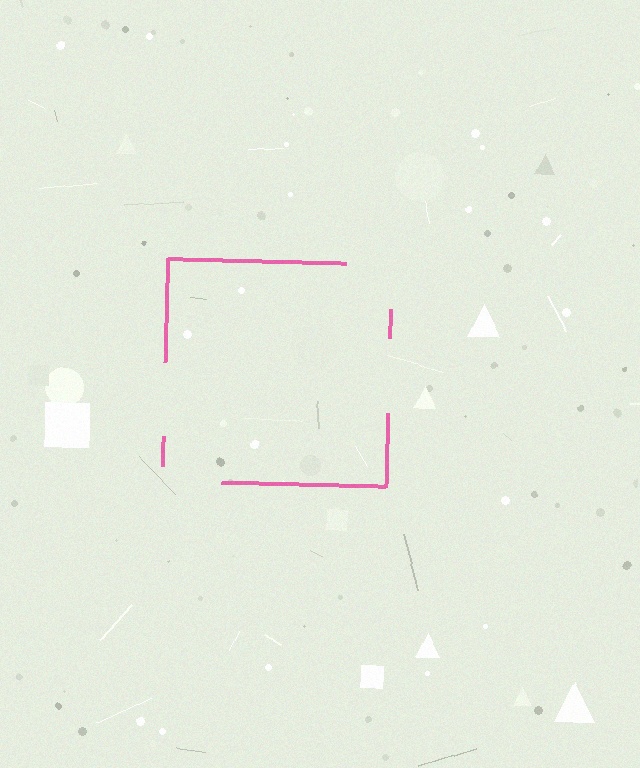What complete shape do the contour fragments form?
The contour fragments form a square.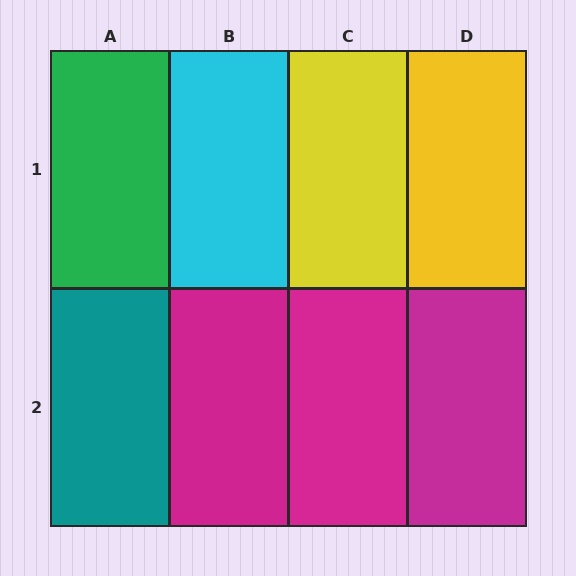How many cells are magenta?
3 cells are magenta.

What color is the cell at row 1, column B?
Cyan.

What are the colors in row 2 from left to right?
Teal, magenta, magenta, magenta.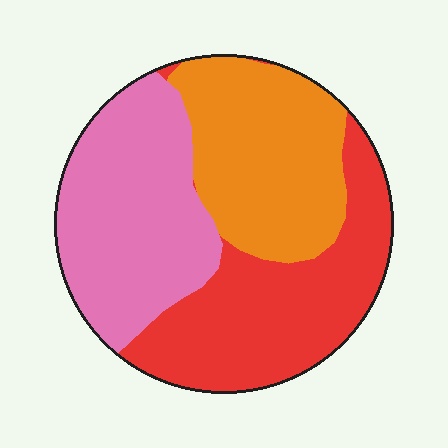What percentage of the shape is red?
Red takes up about one third (1/3) of the shape.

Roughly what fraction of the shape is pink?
Pink covers around 35% of the shape.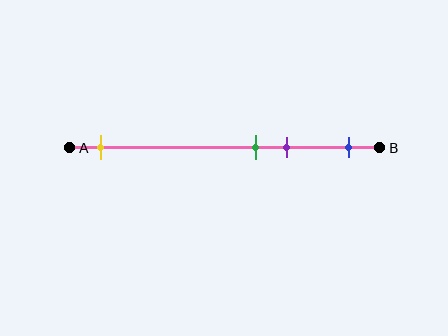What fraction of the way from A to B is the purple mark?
The purple mark is approximately 70% (0.7) of the way from A to B.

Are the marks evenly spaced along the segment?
No, the marks are not evenly spaced.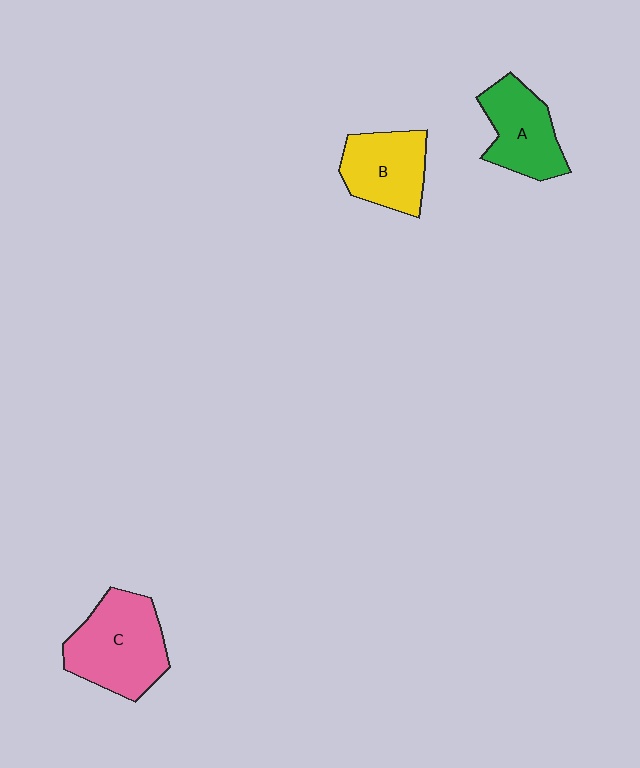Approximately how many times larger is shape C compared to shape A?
Approximately 1.3 times.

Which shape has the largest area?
Shape C (pink).